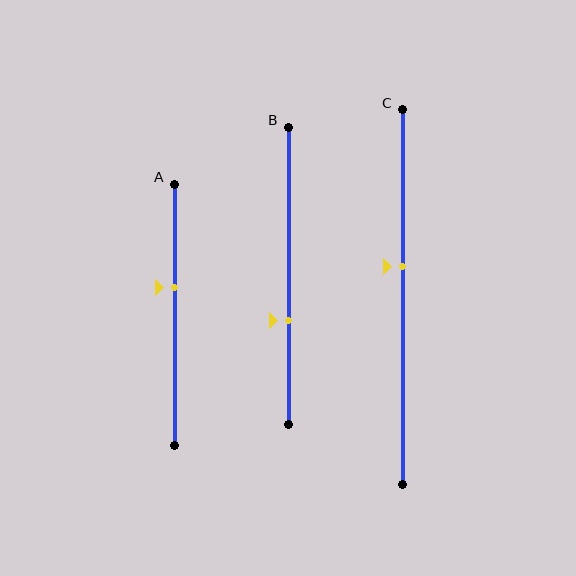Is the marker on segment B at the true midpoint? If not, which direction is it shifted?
No, the marker on segment B is shifted downward by about 15% of the segment length.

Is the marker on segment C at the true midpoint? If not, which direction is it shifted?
No, the marker on segment C is shifted upward by about 8% of the segment length.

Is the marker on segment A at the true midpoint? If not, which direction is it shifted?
No, the marker on segment A is shifted upward by about 10% of the segment length.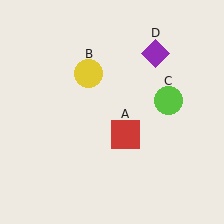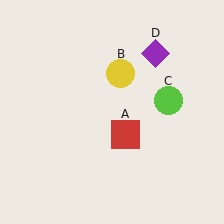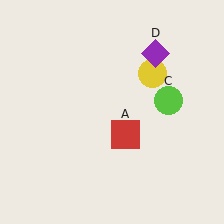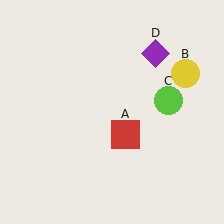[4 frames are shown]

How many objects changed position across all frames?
1 object changed position: yellow circle (object B).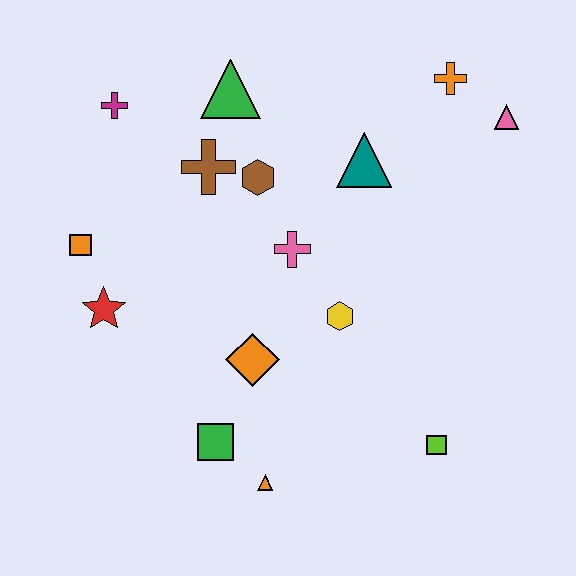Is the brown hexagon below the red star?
No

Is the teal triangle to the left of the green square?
No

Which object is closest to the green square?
The orange triangle is closest to the green square.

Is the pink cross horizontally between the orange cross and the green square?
Yes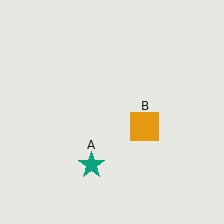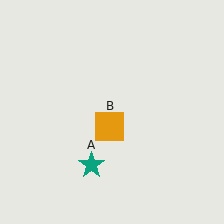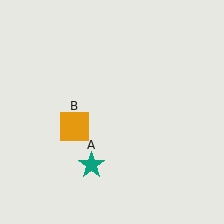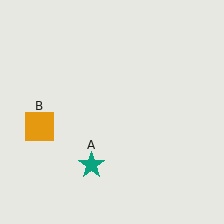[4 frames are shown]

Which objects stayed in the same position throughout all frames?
Teal star (object A) remained stationary.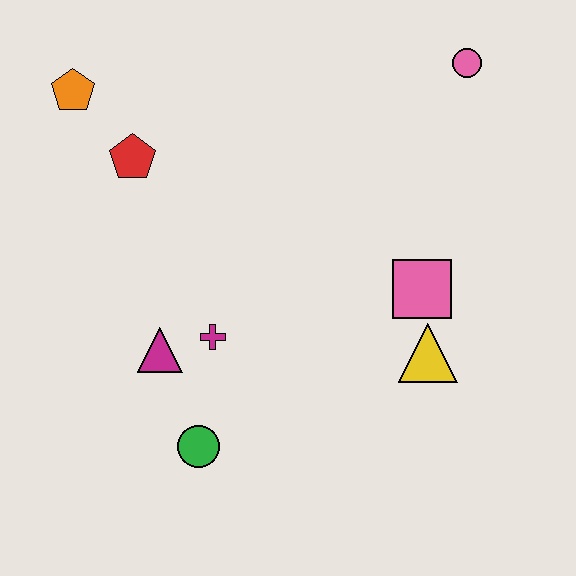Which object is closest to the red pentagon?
The orange pentagon is closest to the red pentagon.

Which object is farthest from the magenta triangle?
The pink circle is farthest from the magenta triangle.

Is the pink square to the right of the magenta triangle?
Yes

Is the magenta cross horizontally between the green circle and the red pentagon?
No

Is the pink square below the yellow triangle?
No